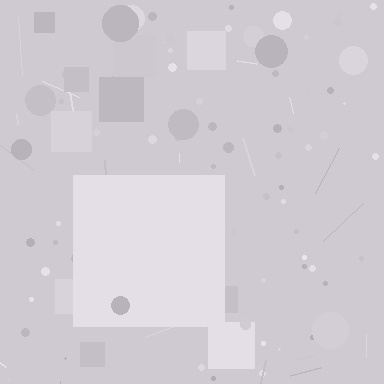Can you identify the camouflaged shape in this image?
The camouflaged shape is a square.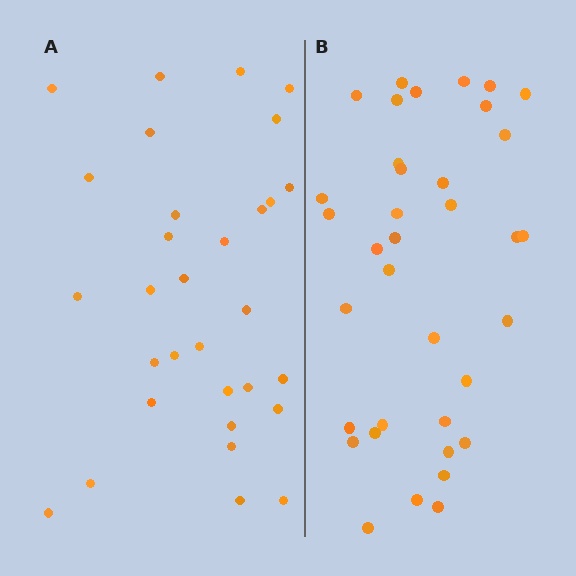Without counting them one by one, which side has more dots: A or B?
Region B (the right region) has more dots.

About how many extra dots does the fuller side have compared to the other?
Region B has about 5 more dots than region A.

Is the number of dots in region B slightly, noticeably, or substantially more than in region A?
Region B has only slightly more — the two regions are fairly close. The ratio is roughly 1.2 to 1.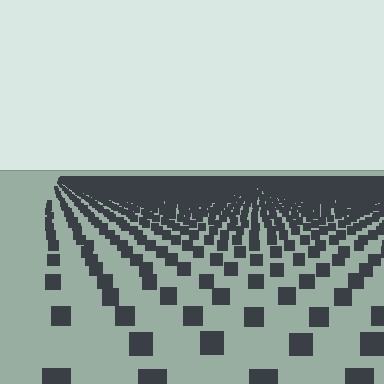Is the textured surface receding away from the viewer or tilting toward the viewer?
The surface is receding away from the viewer. Texture elements get smaller and denser toward the top.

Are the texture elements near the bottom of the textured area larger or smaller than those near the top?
Larger. Near the bottom, elements are closer to the viewer and appear at a bigger on-screen size.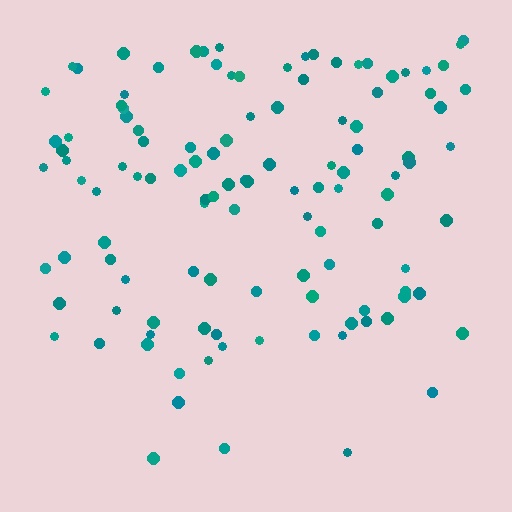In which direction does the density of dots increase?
From bottom to top, with the top side densest.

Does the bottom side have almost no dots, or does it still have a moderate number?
Still a moderate number, just noticeably fewer than the top.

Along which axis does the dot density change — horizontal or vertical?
Vertical.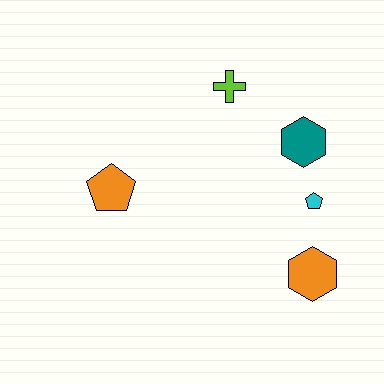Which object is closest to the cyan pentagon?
The teal hexagon is closest to the cyan pentagon.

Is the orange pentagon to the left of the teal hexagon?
Yes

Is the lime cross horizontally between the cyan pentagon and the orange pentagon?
Yes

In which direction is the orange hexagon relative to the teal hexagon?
The orange hexagon is below the teal hexagon.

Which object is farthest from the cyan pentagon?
The orange pentagon is farthest from the cyan pentagon.